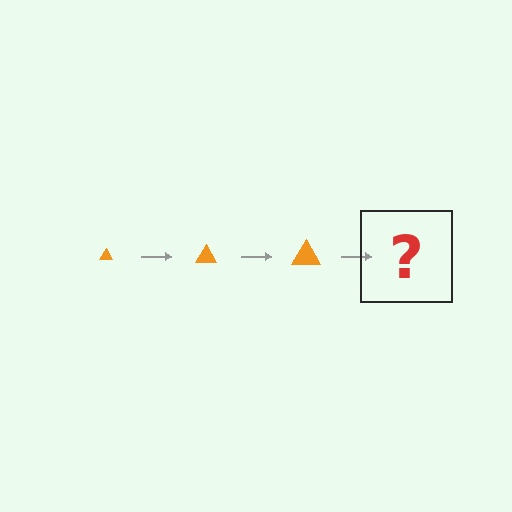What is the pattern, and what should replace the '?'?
The pattern is that the triangle gets progressively larger each step. The '?' should be an orange triangle, larger than the previous one.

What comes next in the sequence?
The next element should be an orange triangle, larger than the previous one.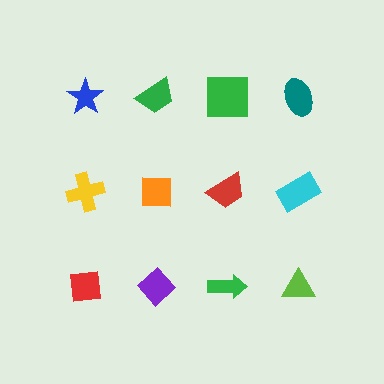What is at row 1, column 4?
A teal ellipse.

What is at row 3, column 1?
A red square.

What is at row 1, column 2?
A green trapezoid.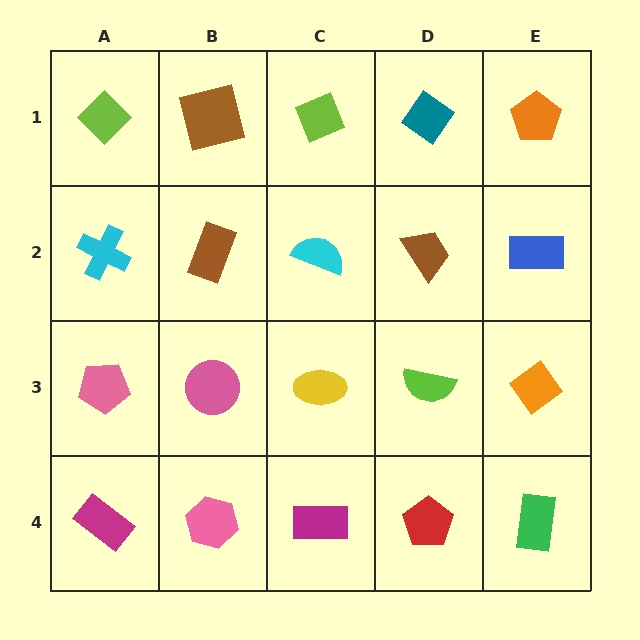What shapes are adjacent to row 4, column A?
A pink pentagon (row 3, column A), a pink hexagon (row 4, column B).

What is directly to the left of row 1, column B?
A lime diamond.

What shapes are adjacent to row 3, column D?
A brown trapezoid (row 2, column D), a red pentagon (row 4, column D), a yellow ellipse (row 3, column C), an orange diamond (row 3, column E).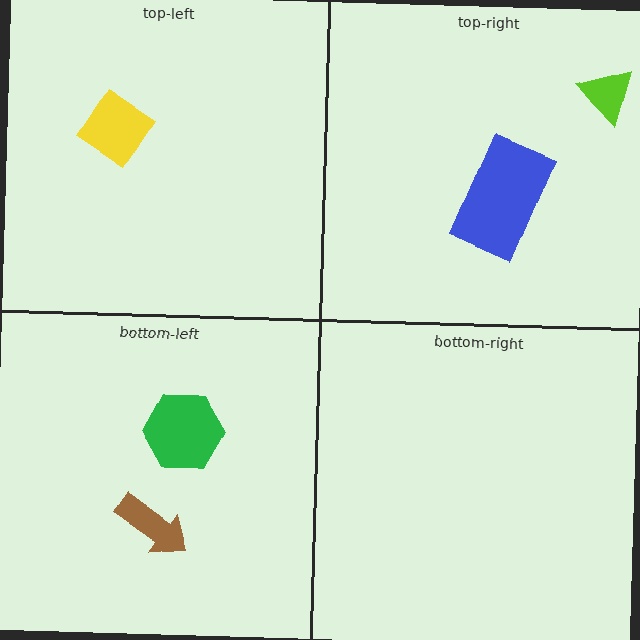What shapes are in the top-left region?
The yellow diamond.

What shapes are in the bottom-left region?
The brown arrow, the green hexagon.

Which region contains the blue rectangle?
The top-right region.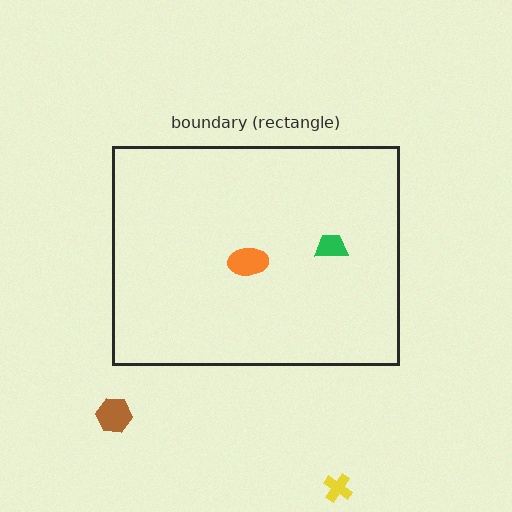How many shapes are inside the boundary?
2 inside, 2 outside.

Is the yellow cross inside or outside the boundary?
Outside.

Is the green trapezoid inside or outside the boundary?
Inside.